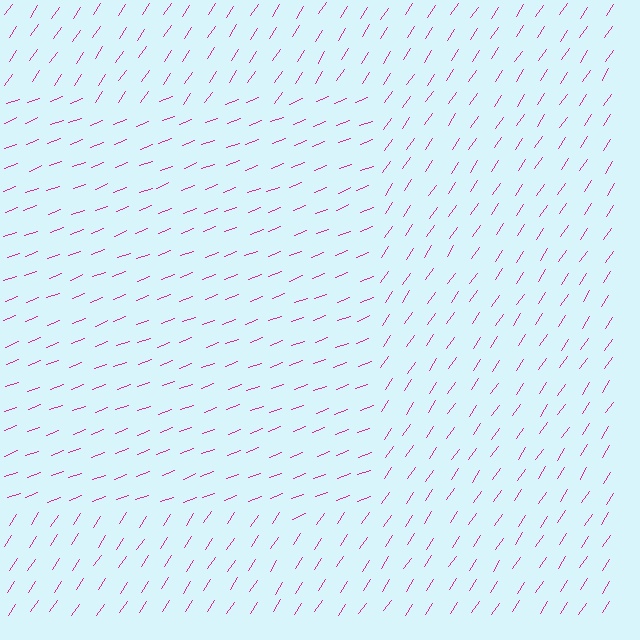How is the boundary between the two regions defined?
The boundary is defined purely by a change in line orientation (approximately 36 degrees difference). All lines are the same color and thickness.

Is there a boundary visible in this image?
Yes, there is a texture boundary formed by a change in line orientation.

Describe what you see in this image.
The image is filled with small magenta line segments. A rectangle region in the image has lines oriented differently from the surrounding lines, creating a visible texture boundary.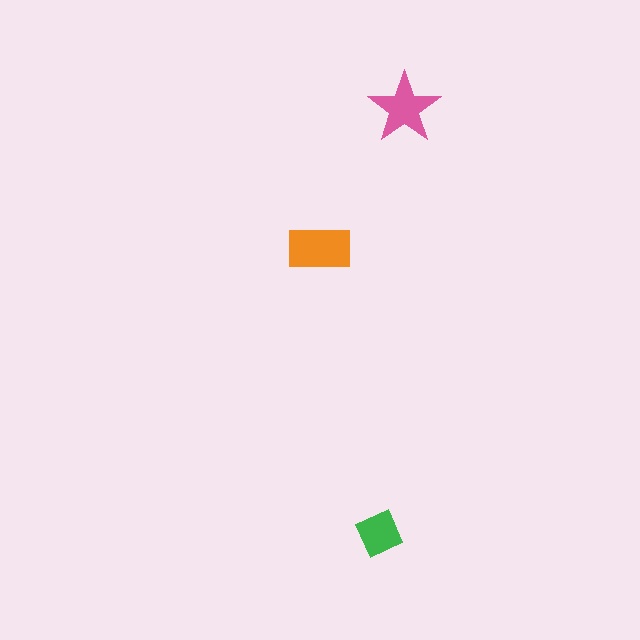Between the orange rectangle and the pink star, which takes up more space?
The orange rectangle.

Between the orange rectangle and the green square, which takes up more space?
The orange rectangle.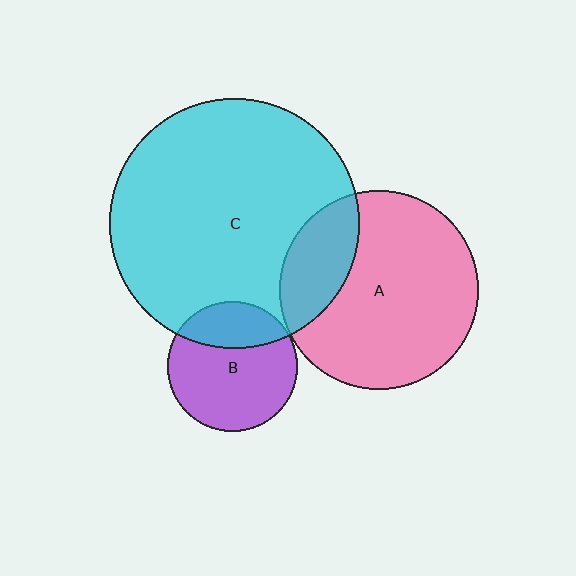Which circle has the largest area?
Circle C (cyan).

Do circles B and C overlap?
Yes.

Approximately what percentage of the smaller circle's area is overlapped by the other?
Approximately 30%.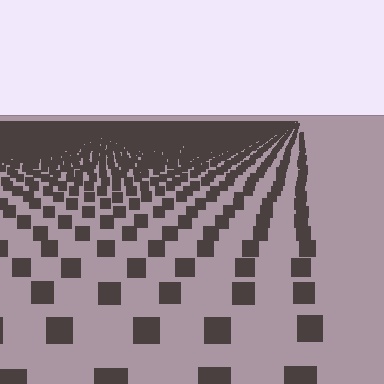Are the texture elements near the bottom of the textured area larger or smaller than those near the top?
Larger. Near the bottom, elements are closer to the viewer and appear at a bigger on-screen size.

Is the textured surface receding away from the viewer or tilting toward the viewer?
The surface is receding away from the viewer. Texture elements get smaller and denser toward the top.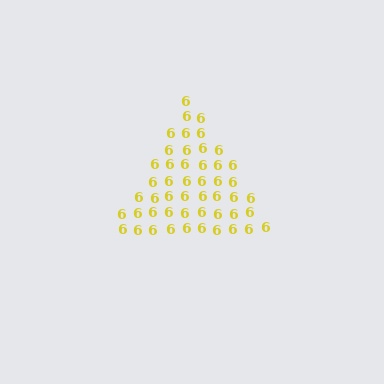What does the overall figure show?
The overall figure shows a triangle.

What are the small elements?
The small elements are digit 6's.